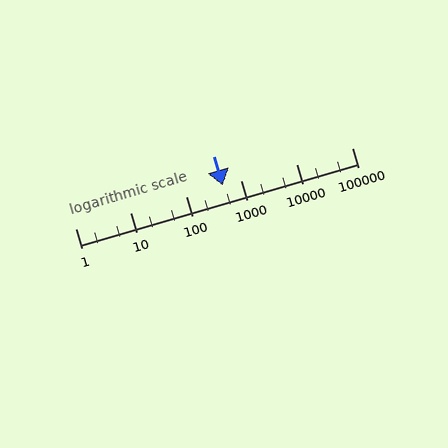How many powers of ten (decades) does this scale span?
The scale spans 5 decades, from 1 to 100000.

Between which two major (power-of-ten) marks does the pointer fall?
The pointer is between 100 and 1000.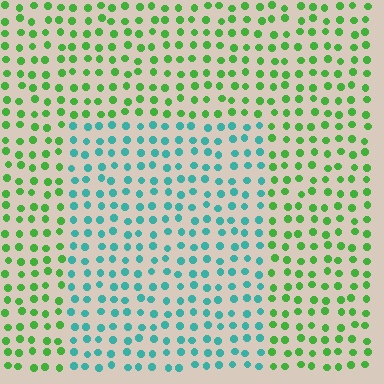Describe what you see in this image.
The image is filled with small green elements in a uniform arrangement. A rectangle-shaped region is visible where the elements are tinted to a slightly different hue, forming a subtle color boundary.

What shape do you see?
I see a rectangle.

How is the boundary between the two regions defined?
The boundary is defined purely by a slight shift in hue (about 57 degrees). Spacing, size, and orientation are identical on both sides.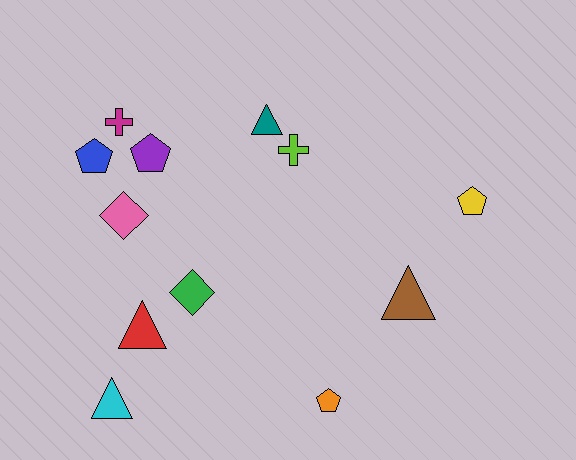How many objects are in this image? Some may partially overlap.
There are 12 objects.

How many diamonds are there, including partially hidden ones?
There are 2 diamonds.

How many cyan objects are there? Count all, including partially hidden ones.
There is 1 cyan object.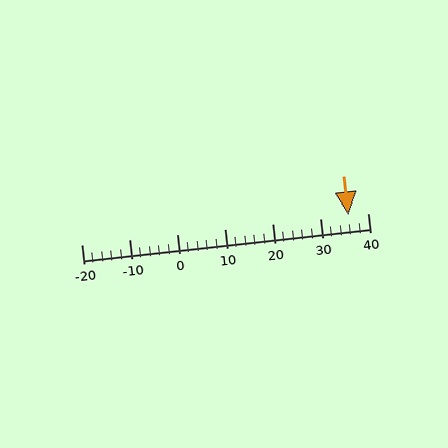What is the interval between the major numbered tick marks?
The major tick marks are spaced 10 units apart.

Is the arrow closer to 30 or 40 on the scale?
The arrow is closer to 40.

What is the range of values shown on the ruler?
The ruler shows values from -20 to 40.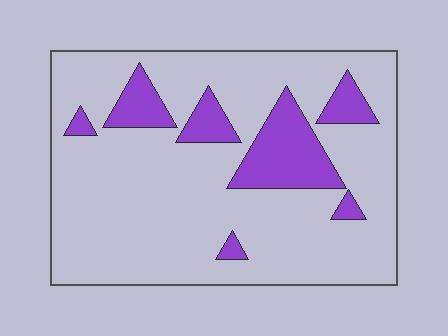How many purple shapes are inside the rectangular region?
7.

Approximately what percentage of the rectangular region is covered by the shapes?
Approximately 15%.